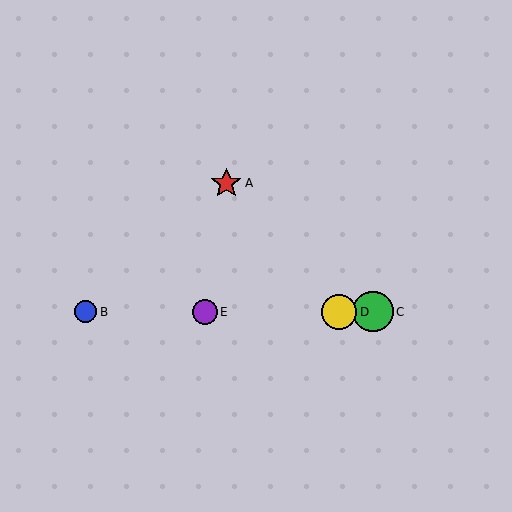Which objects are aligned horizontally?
Objects B, C, D, E are aligned horizontally.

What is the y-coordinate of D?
Object D is at y≈312.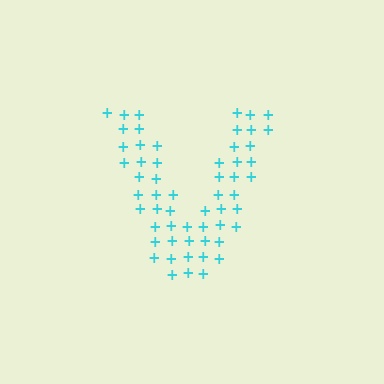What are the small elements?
The small elements are plus signs.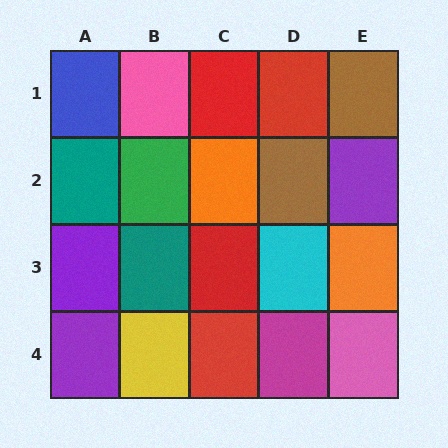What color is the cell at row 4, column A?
Purple.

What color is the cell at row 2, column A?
Teal.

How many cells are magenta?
1 cell is magenta.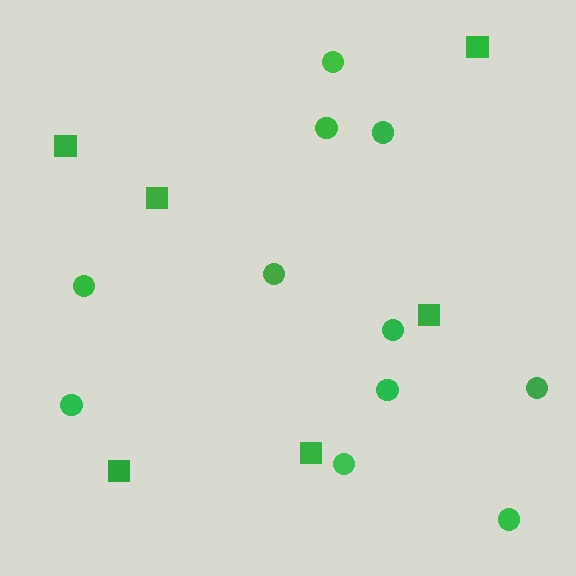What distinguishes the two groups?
There are 2 groups: one group of circles (11) and one group of squares (6).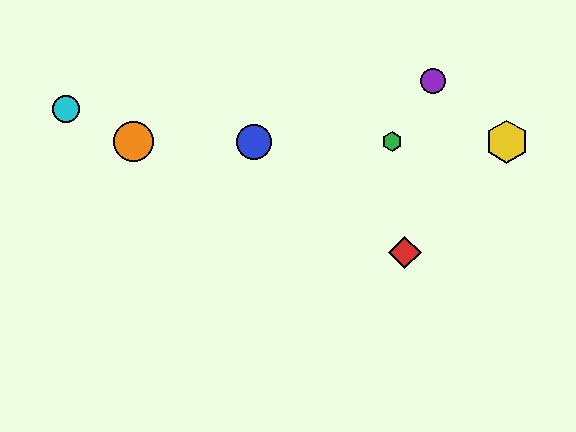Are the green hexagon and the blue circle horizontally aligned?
Yes, both are at y≈142.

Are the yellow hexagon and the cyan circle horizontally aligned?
No, the yellow hexagon is at y≈142 and the cyan circle is at y≈109.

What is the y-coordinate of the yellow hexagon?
The yellow hexagon is at y≈142.